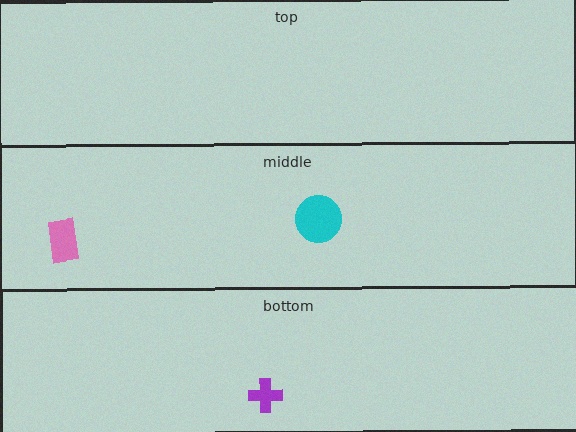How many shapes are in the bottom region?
1.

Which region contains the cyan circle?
The middle region.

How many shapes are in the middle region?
2.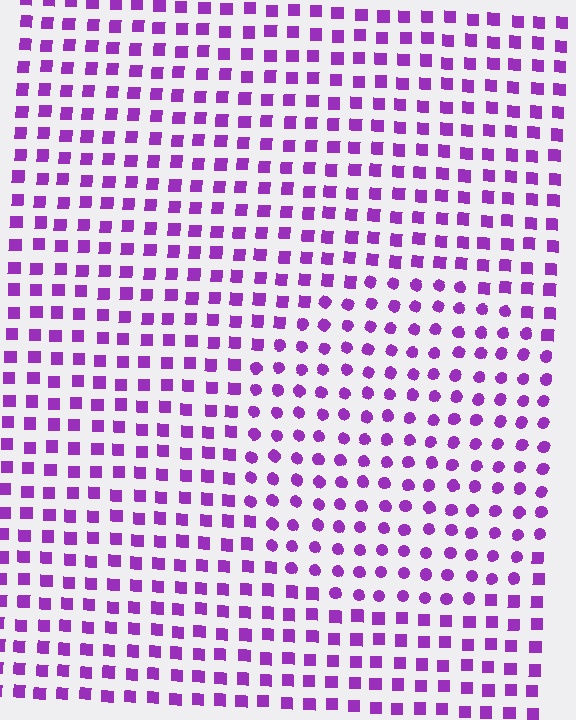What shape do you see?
I see a circle.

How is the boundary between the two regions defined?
The boundary is defined by a change in element shape: circles inside vs. squares outside. All elements share the same color and spacing.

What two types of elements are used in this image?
The image uses circles inside the circle region and squares outside it.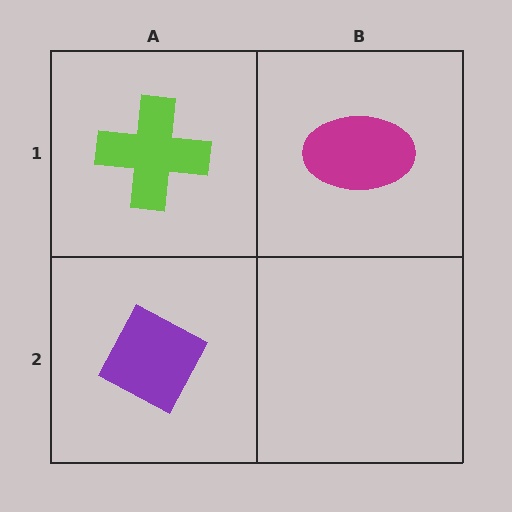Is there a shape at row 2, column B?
No, that cell is empty.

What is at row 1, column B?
A magenta ellipse.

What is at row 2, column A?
A purple diamond.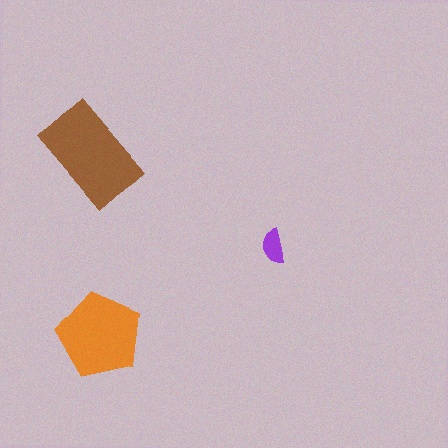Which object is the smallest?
The purple semicircle.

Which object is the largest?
The brown rectangle.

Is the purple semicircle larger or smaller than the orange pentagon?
Smaller.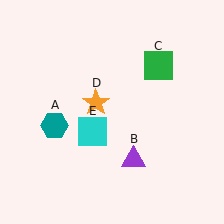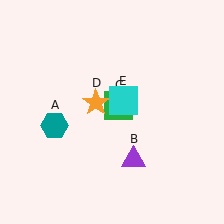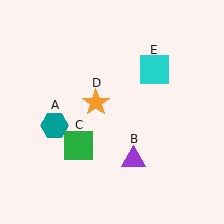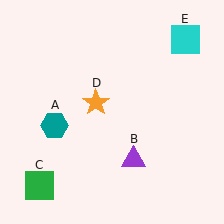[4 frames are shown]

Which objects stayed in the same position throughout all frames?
Teal hexagon (object A) and purple triangle (object B) and orange star (object D) remained stationary.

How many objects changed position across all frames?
2 objects changed position: green square (object C), cyan square (object E).